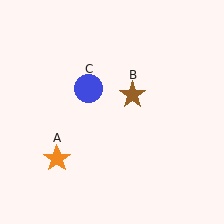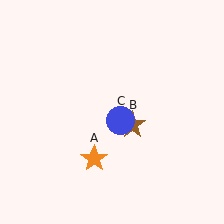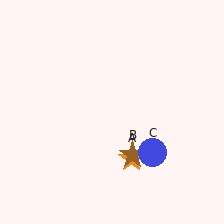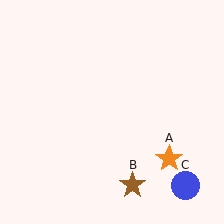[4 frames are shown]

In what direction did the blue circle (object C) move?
The blue circle (object C) moved down and to the right.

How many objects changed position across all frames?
3 objects changed position: orange star (object A), brown star (object B), blue circle (object C).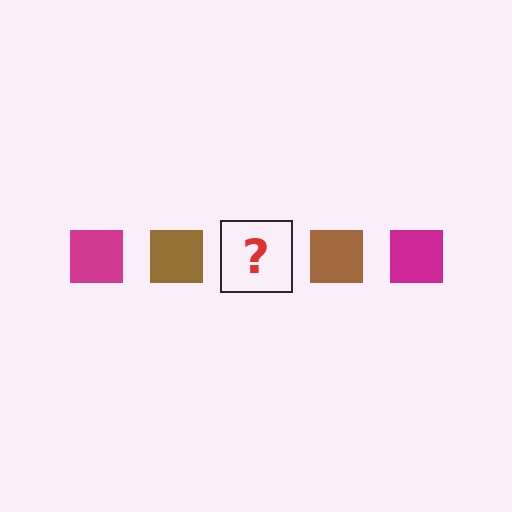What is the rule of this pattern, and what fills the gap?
The rule is that the pattern cycles through magenta, brown squares. The gap should be filled with a magenta square.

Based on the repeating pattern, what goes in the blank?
The blank should be a magenta square.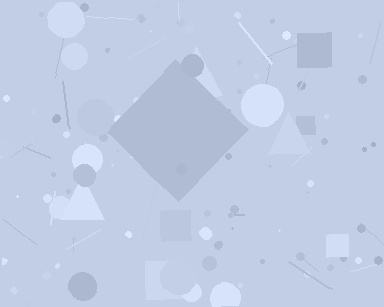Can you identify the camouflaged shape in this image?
The camouflaged shape is a diamond.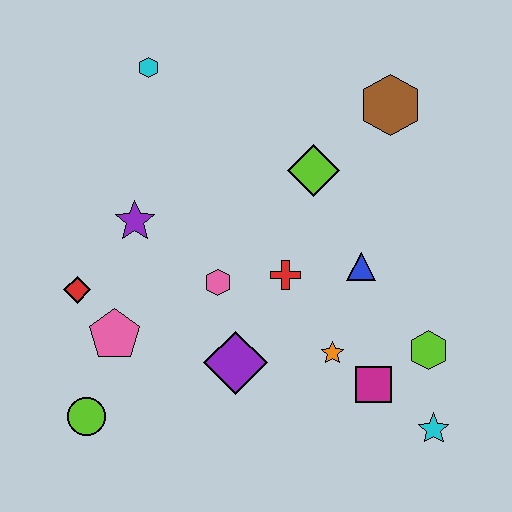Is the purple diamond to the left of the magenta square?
Yes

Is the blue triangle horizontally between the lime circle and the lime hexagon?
Yes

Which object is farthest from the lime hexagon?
The cyan hexagon is farthest from the lime hexagon.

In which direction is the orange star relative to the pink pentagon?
The orange star is to the right of the pink pentagon.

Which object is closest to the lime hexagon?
The magenta square is closest to the lime hexagon.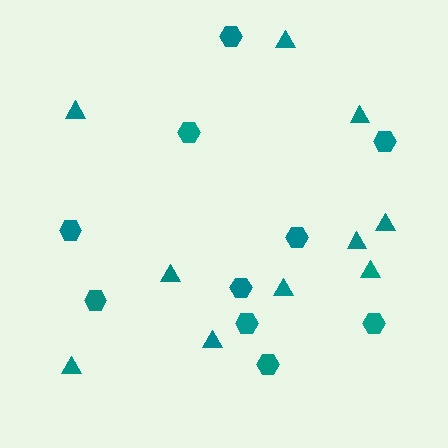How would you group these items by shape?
There are 2 groups: one group of triangles (10) and one group of hexagons (10).